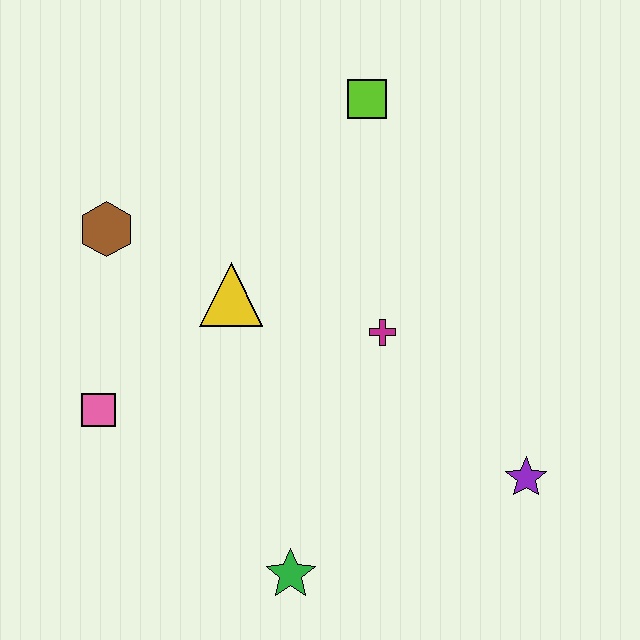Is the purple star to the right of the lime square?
Yes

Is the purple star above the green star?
Yes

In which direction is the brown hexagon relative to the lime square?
The brown hexagon is to the left of the lime square.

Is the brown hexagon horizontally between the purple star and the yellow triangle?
No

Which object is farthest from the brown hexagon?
The purple star is farthest from the brown hexagon.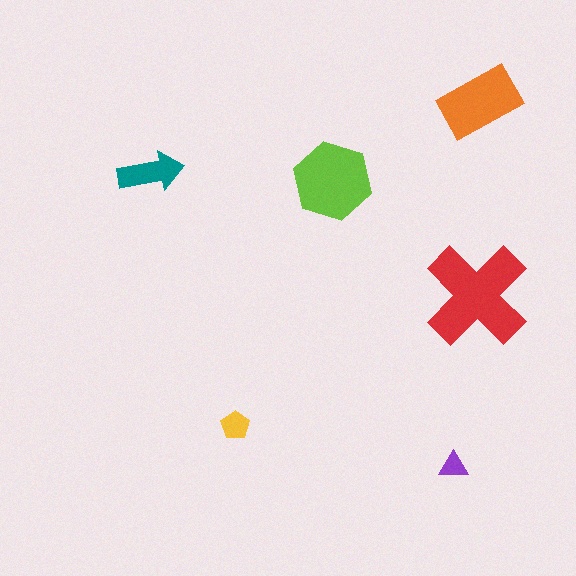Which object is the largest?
The red cross.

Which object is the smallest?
The purple triangle.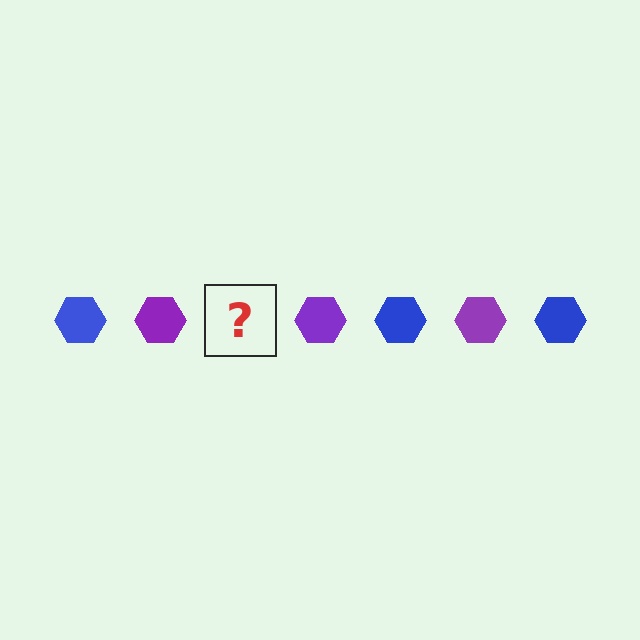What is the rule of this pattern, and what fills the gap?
The rule is that the pattern cycles through blue, purple hexagons. The gap should be filled with a blue hexagon.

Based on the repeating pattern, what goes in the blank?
The blank should be a blue hexagon.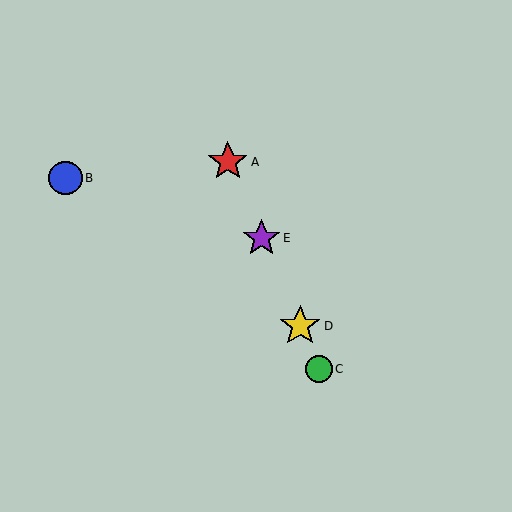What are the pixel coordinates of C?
Object C is at (319, 369).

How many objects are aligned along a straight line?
4 objects (A, C, D, E) are aligned along a straight line.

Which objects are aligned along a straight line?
Objects A, C, D, E are aligned along a straight line.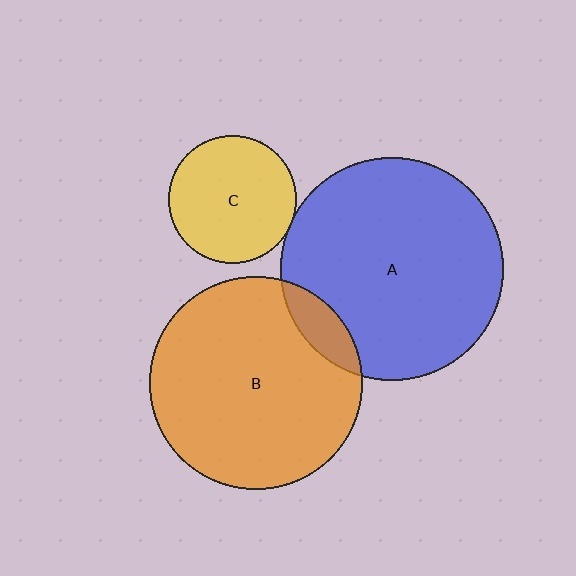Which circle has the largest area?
Circle A (blue).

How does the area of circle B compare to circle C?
Approximately 2.8 times.